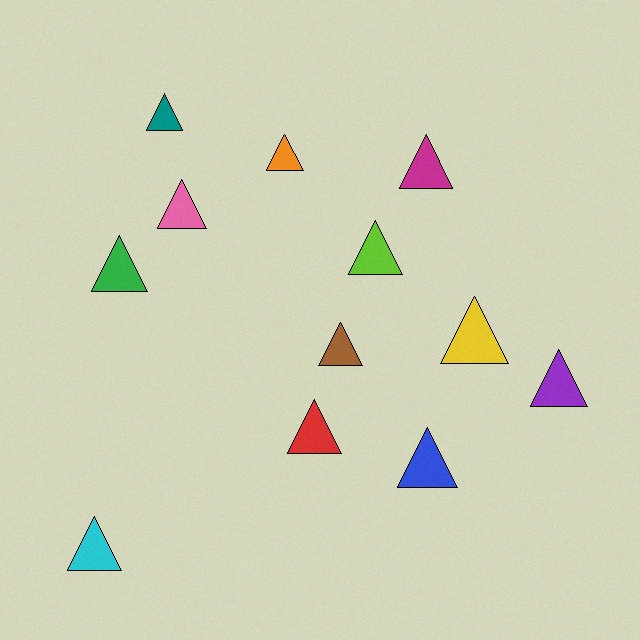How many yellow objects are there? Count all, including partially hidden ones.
There is 1 yellow object.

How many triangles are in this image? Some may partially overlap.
There are 12 triangles.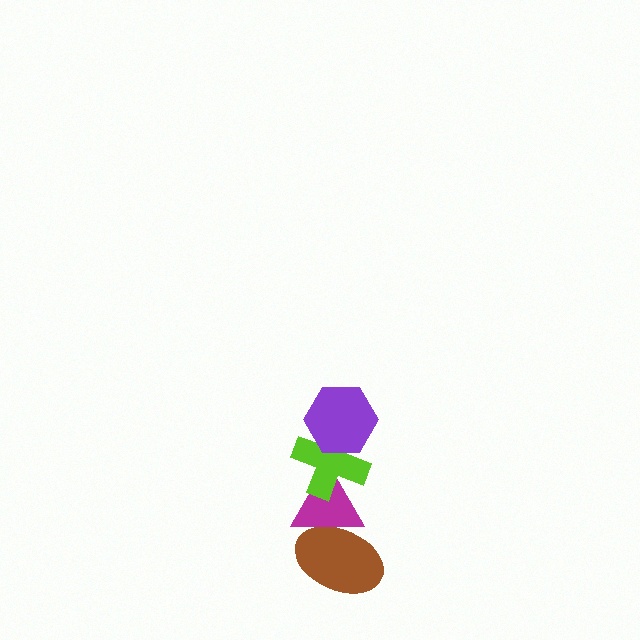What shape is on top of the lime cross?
The purple hexagon is on top of the lime cross.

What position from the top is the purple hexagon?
The purple hexagon is 1st from the top.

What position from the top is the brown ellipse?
The brown ellipse is 4th from the top.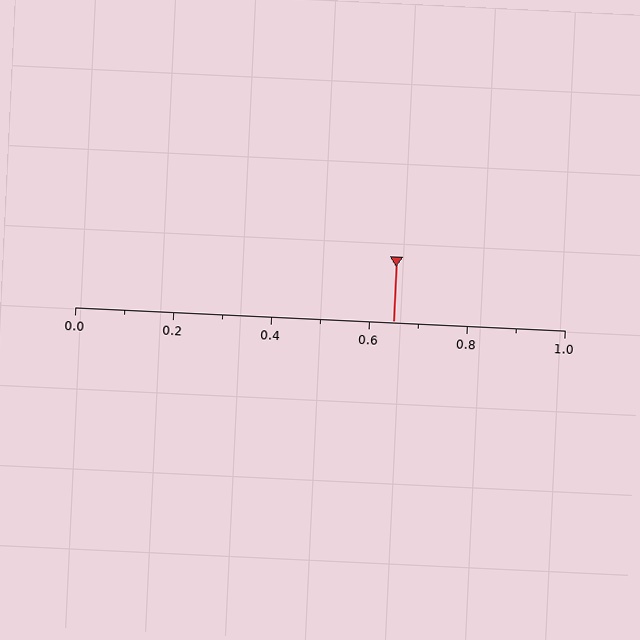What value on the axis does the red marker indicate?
The marker indicates approximately 0.65.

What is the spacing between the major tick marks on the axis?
The major ticks are spaced 0.2 apart.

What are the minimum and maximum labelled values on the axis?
The axis runs from 0.0 to 1.0.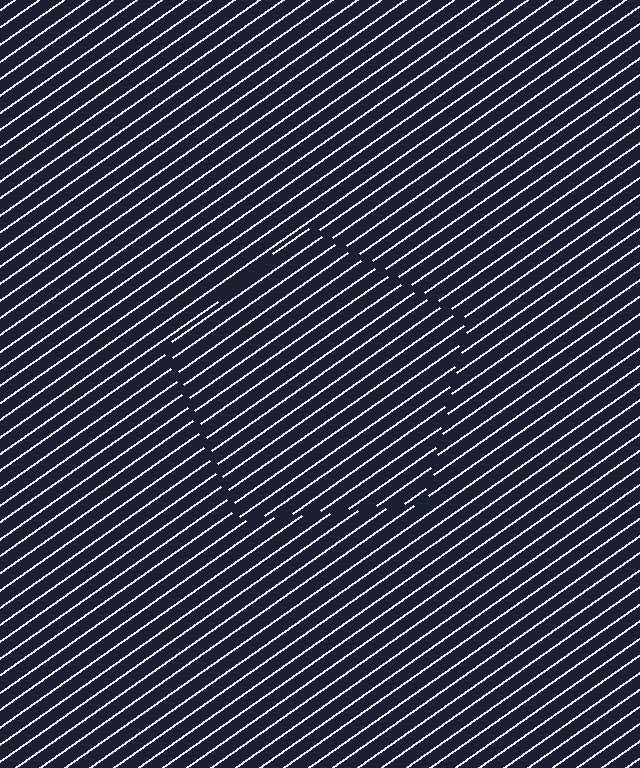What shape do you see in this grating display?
An illusory pentagon. The interior of the shape contains the same grating, shifted by half a period — the contour is defined by the phase discontinuity where line-ends from the inner and outer gratings abut.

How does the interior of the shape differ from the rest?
The interior of the shape contains the same grating, shifted by half a period — the contour is defined by the phase discontinuity where line-ends from the inner and outer gratings abut.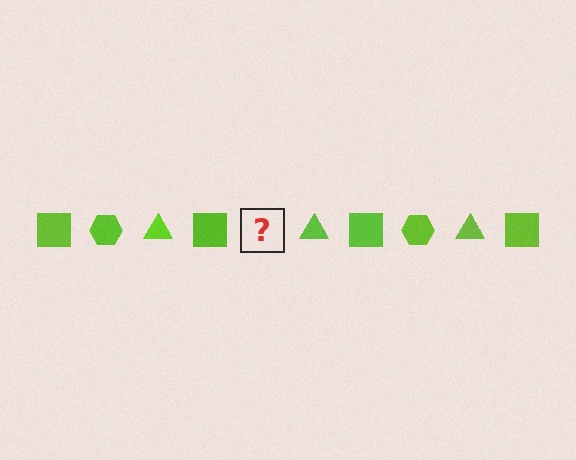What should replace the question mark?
The question mark should be replaced with a lime hexagon.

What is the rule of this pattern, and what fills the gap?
The rule is that the pattern cycles through square, hexagon, triangle shapes in lime. The gap should be filled with a lime hexagon.